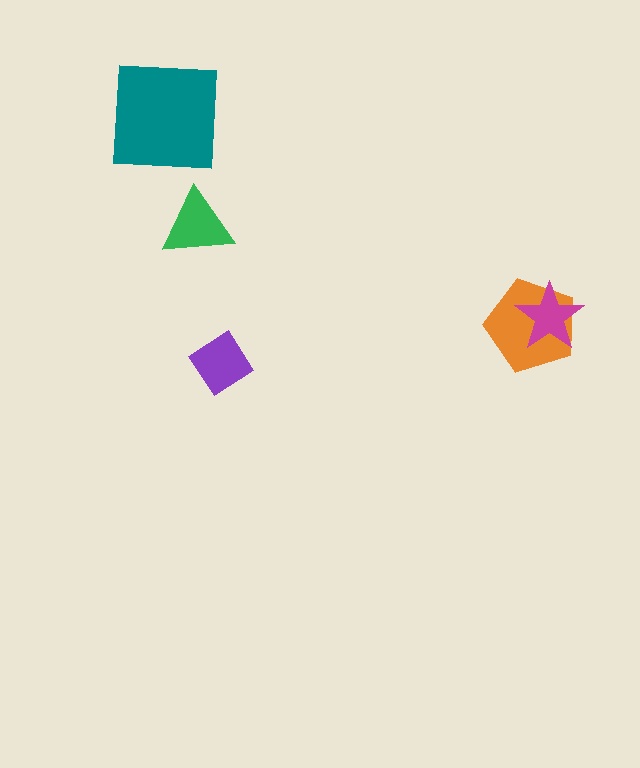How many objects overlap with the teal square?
0 objects overlap with the teal square.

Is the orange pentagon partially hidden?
Yes, it is partially covered by another shape.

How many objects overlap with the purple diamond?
0 objects overlap with the purple diamond.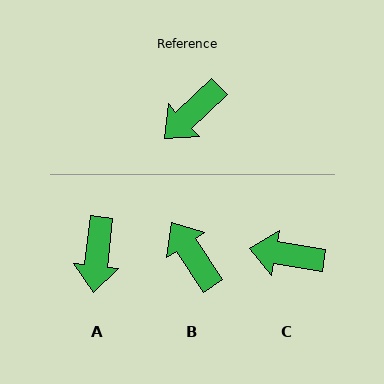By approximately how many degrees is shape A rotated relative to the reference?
Approximately 40 degrees counter-clockwise.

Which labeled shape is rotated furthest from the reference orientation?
B, about 100 degrees away.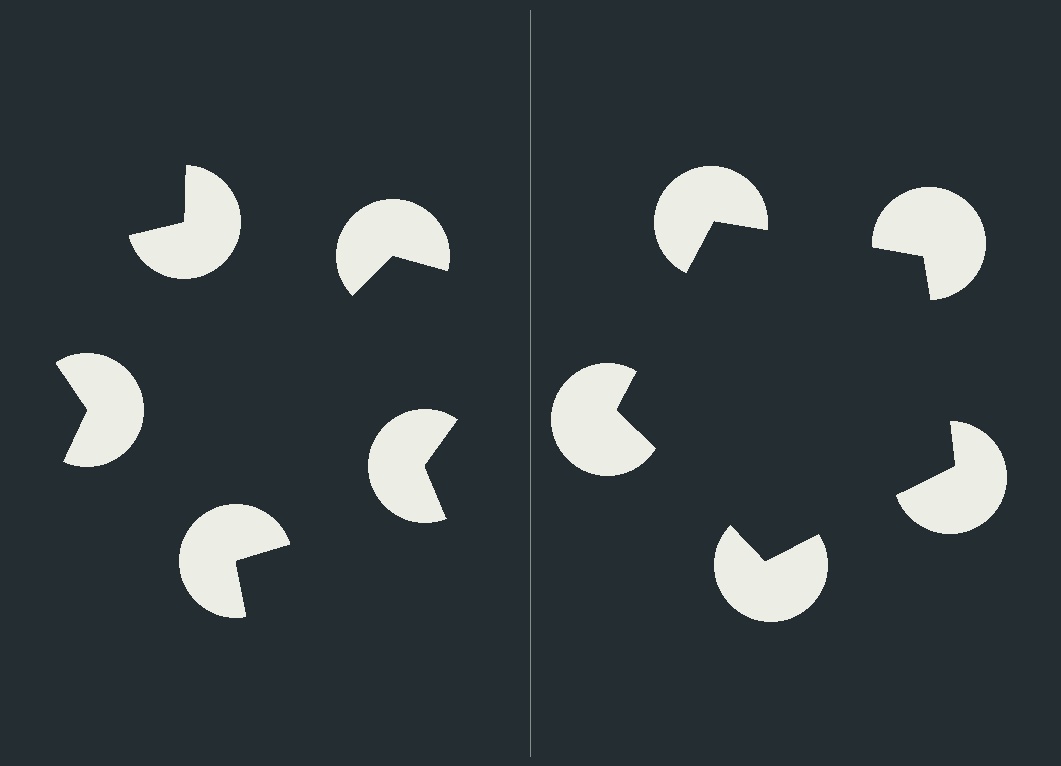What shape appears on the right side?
An illusory pentagon.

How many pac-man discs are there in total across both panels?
10 — 5 on each side.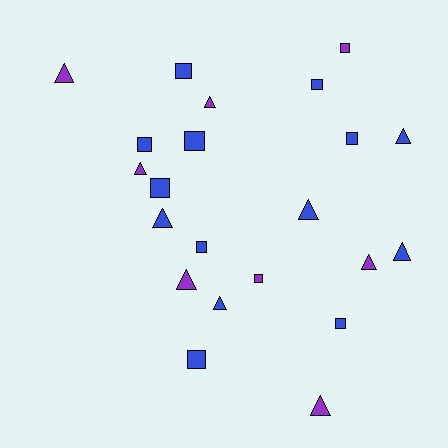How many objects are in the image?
There are 22 objects.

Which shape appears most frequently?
Square, with 11 objects.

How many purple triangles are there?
There are 6 purple triangles.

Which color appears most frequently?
Blue, with 14 objects.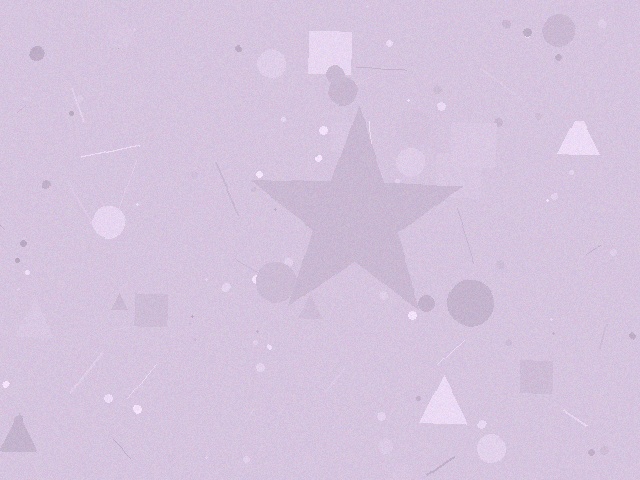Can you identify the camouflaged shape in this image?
The camouflaged shape is a star.